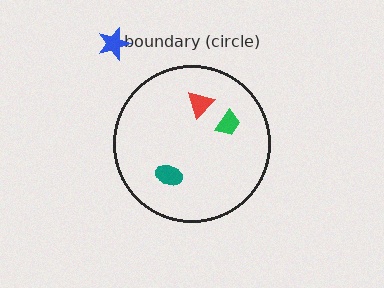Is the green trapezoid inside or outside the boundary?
Inside.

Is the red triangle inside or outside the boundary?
Inside.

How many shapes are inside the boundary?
3 inside, 1 outside.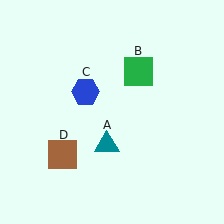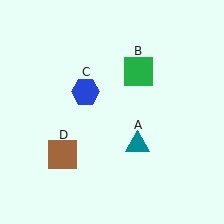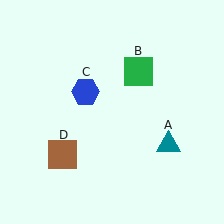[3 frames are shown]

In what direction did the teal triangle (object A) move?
The teal triangle (object A) moved right.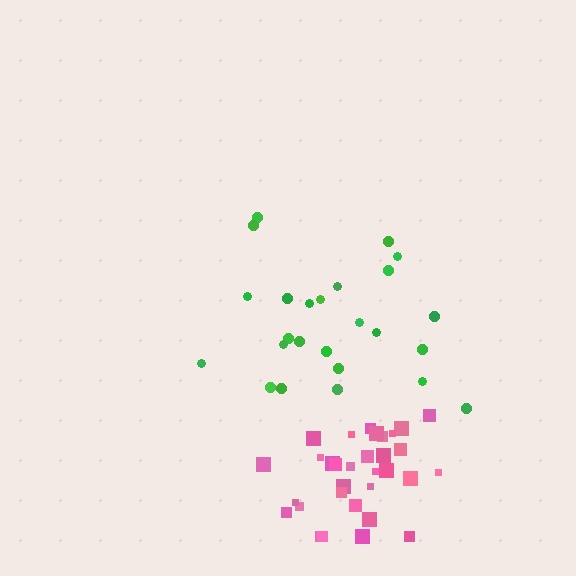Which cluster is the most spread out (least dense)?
Green.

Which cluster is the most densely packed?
Pink.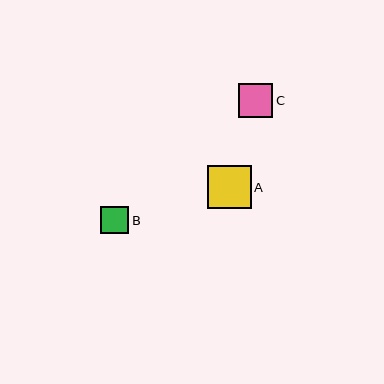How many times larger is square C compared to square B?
Square C is approximately 1.2 times the size of square B.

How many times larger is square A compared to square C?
Square A is approximately 1.3 times the size of square C.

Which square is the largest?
Square A is the largest with a size of approximately 44 pixels.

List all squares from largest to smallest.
From largest to smallest: A, C, B.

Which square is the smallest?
Square B is the smallest with a size of approximately 28 pixels.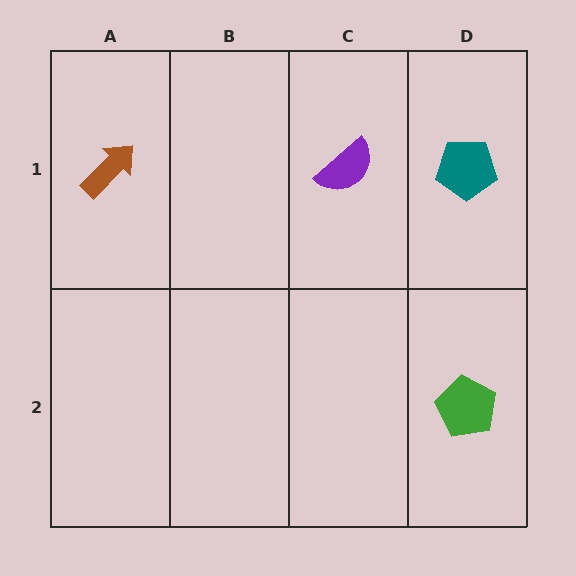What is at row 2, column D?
A green pentagon.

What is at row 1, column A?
A brown arrow.